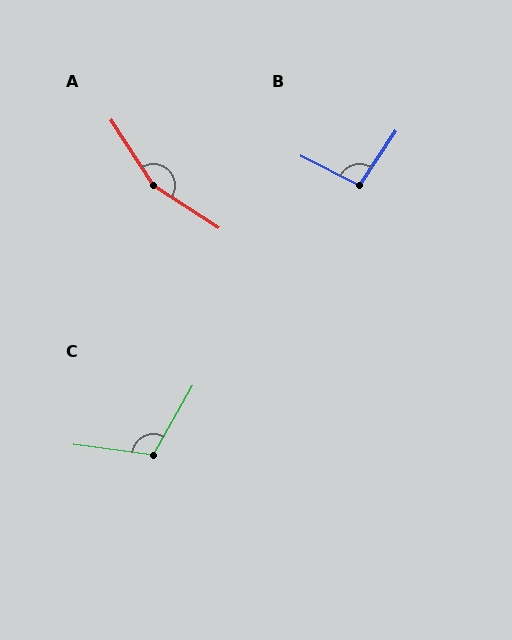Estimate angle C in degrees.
Approximately 112 degrees.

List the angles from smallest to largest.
B (97°), C (112°), A (156°).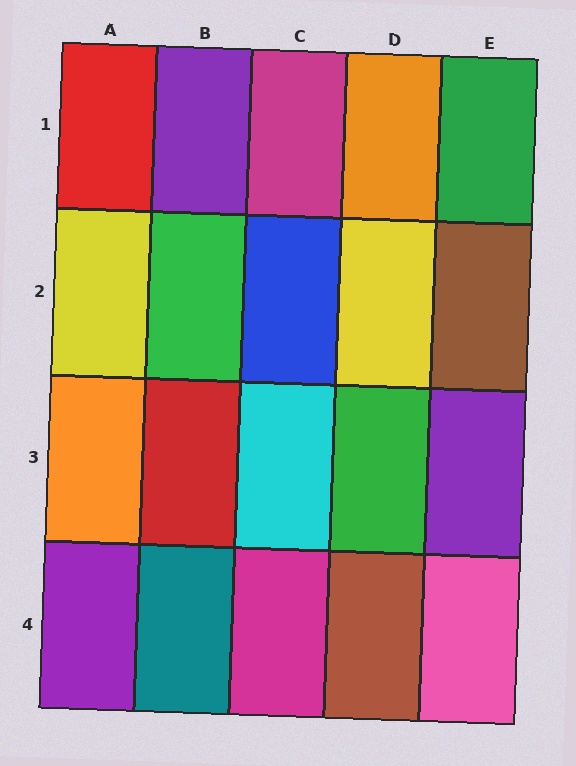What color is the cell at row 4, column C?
Magenta.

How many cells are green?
3 cells are green.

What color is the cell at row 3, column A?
Orange.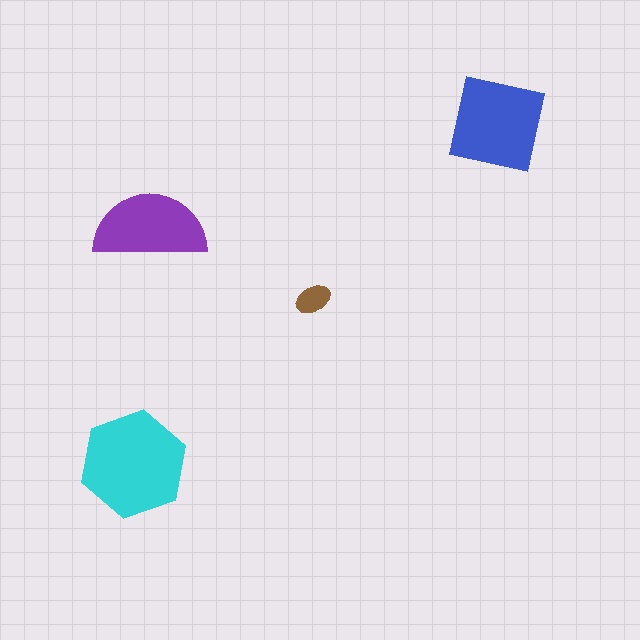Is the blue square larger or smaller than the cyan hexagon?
Smaller.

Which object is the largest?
The cyan hexagon.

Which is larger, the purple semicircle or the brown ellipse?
The purple semicircle.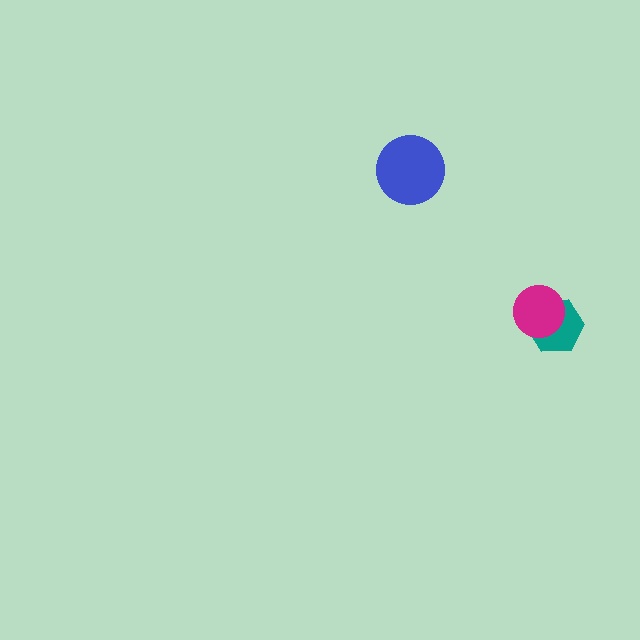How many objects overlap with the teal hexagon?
1 object overlaps with the teal hexagon.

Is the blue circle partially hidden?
No, no other shape covers it.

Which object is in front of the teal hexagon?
The magenta circle is in front of the teal hexagon.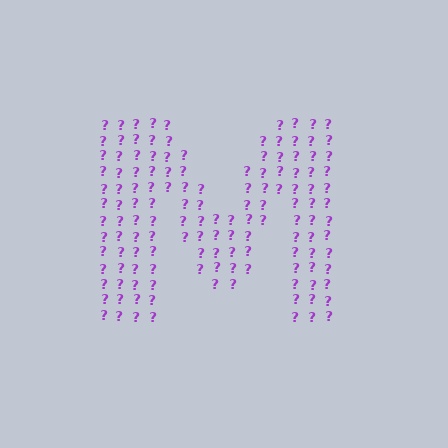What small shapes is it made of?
It is made of small question marks.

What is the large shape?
The large shape is the letter M.